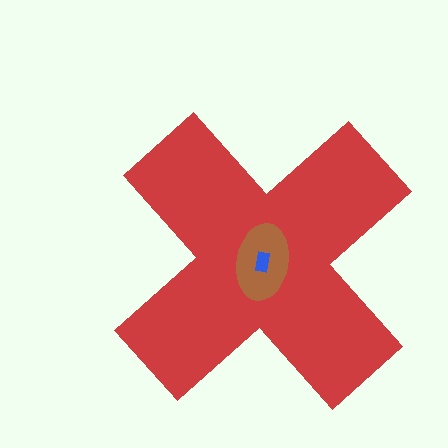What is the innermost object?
The blue rectangle.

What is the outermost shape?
The red cross.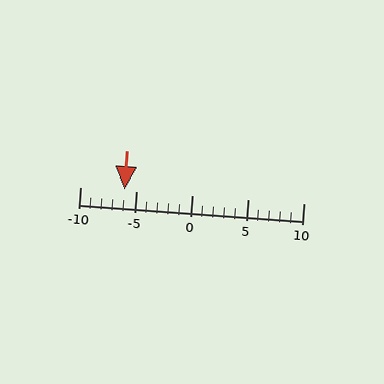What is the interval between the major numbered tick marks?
The major tick marks are spaced 5 units apart.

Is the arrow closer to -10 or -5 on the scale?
The arrow is closer to -5.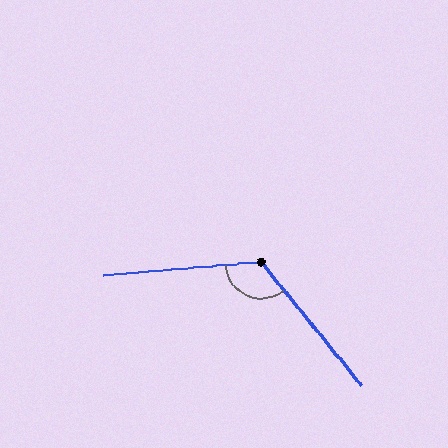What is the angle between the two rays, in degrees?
Approximately 125 degrees.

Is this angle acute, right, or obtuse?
It is obtuse.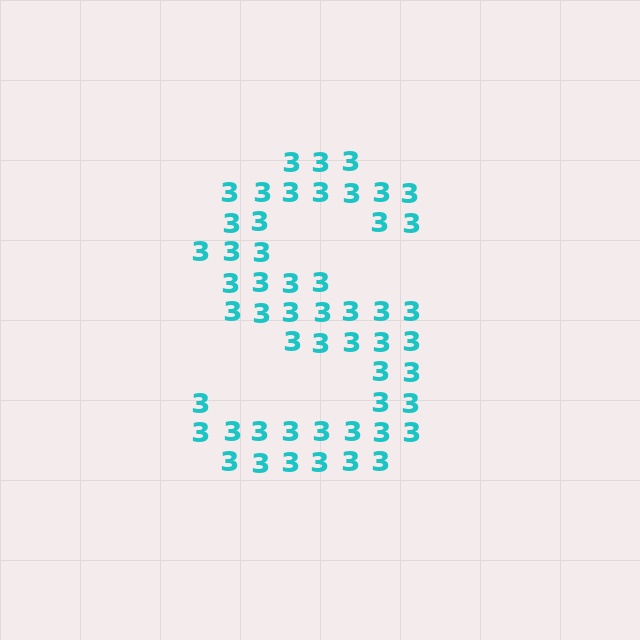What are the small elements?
The small elements are digit 3's.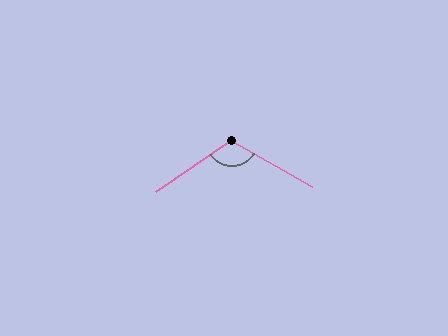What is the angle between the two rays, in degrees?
Approximately 115 degrees.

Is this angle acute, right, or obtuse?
It is obtuse.